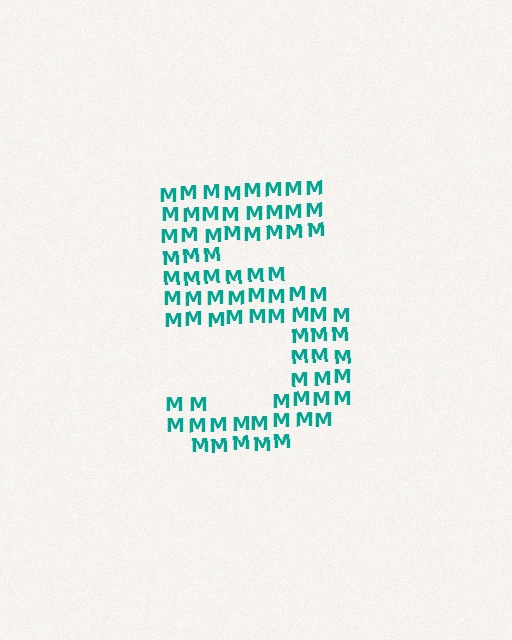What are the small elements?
The small elements are letter M's.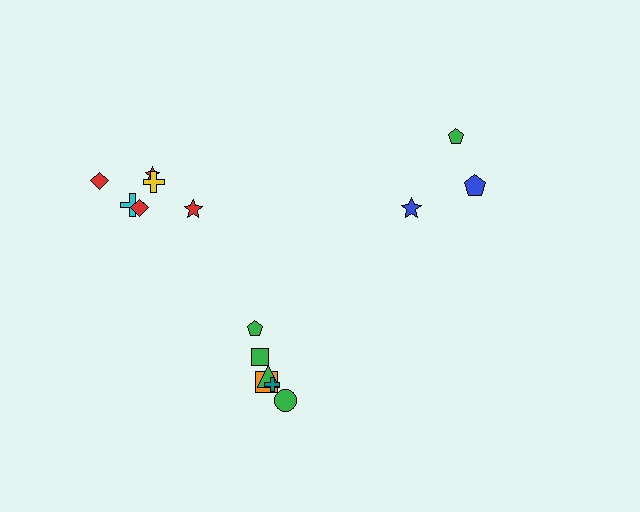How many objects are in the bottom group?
There are 6 objects.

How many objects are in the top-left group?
There are 6 objects.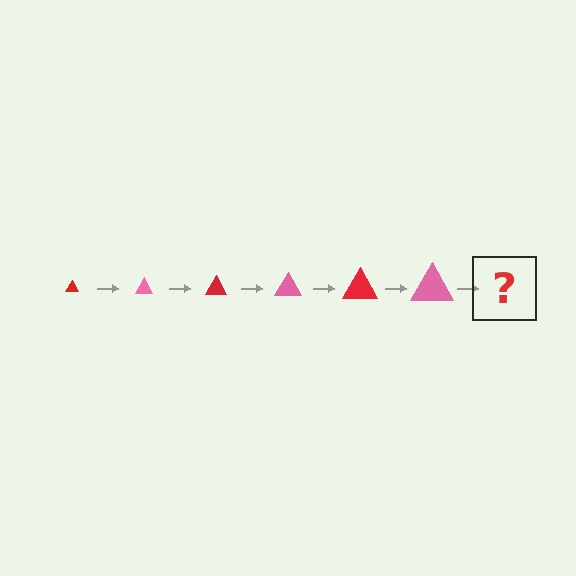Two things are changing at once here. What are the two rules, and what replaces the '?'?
The two rules are that the triangle grows larger each step and the color cycles through red and pink. The '?' should be a red triangle, larger than the previous one.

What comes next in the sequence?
The next element should be a red triangle, larger than the previous one.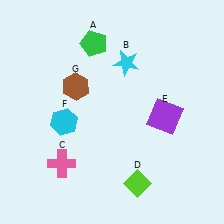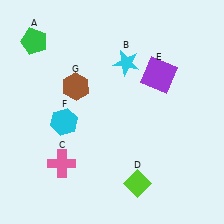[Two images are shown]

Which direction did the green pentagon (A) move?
The green pentagon (A) moved left.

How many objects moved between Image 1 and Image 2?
2 objects moved between the two images.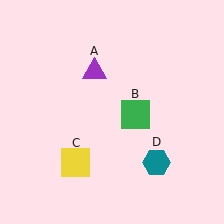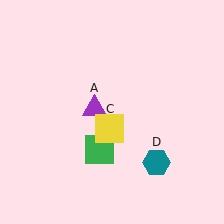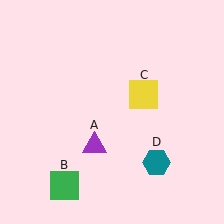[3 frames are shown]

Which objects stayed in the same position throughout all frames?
Teal hexagon (object D) remained stationary.